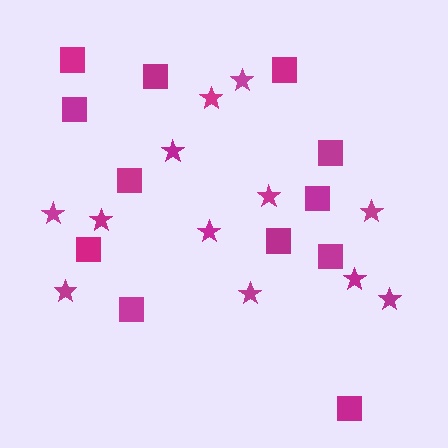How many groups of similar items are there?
There are 2 groups: one group of squares (12) and one group of stars (12).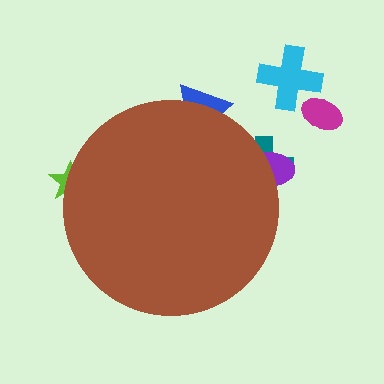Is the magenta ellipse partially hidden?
No, the magenta ellipse is fully visible.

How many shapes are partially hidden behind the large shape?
4 shapes are partially hidden.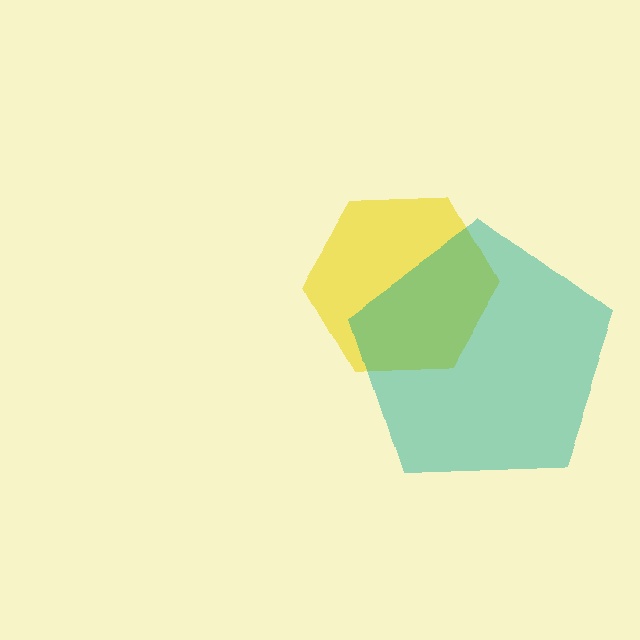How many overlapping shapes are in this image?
There are 2 overlapping shapes in the image.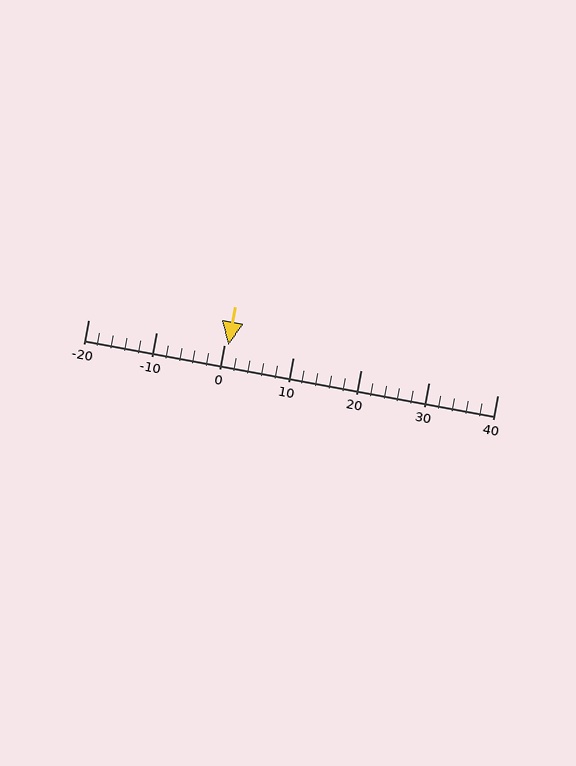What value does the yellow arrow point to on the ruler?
The yellow arrow points to approximately 1.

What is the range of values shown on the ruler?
The ruler shows values from -20 to 40.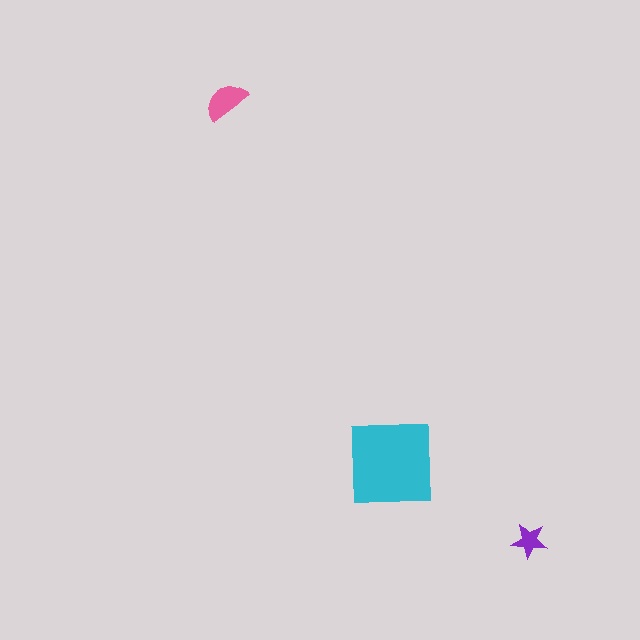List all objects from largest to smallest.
The cyan square, the pink semicircle, the purple star.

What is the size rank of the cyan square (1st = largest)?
1st.